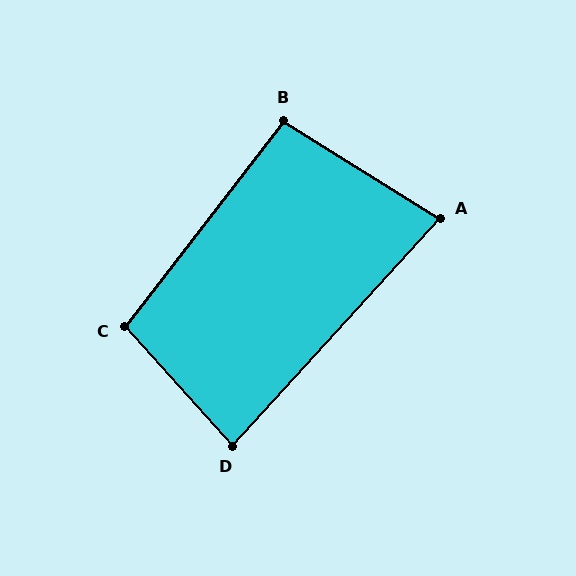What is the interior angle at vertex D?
Approximately 84 degrees (acute).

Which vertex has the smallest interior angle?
A, at approximately 80 degrees.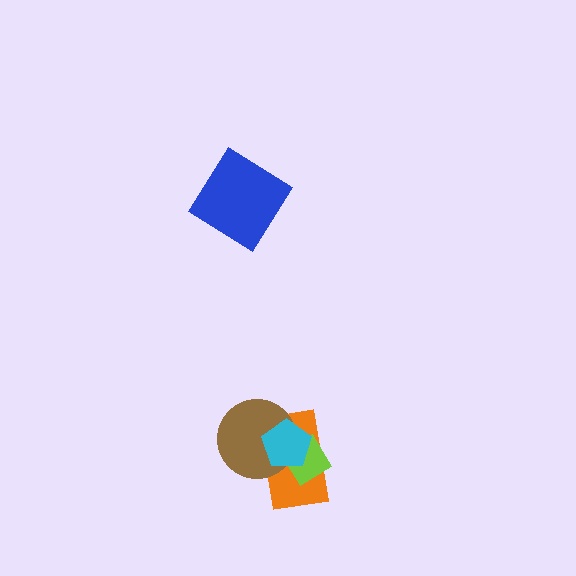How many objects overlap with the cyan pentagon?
3 objects overlap with the cyan pentagon.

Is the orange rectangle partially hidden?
Yes, it is partially covered by another shape.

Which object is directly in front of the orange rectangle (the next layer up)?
The lime diamond is directly in front of the orange rectangle.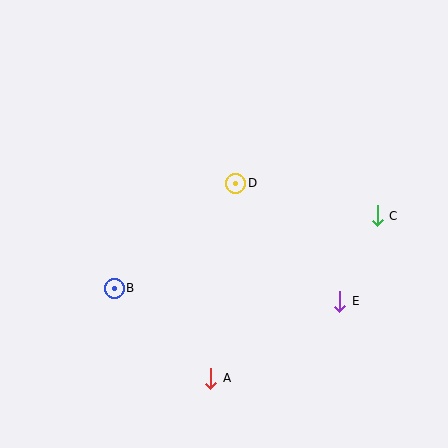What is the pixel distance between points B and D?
The distance between B and D is 160 pixels.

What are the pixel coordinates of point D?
Point D is at (236, 183).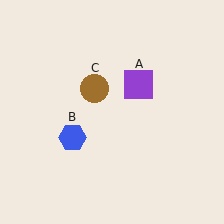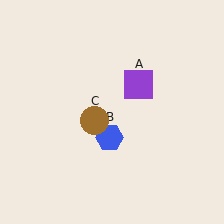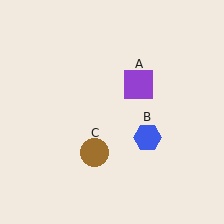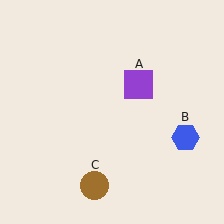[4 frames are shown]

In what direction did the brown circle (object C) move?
The brown circle (object C) moved down.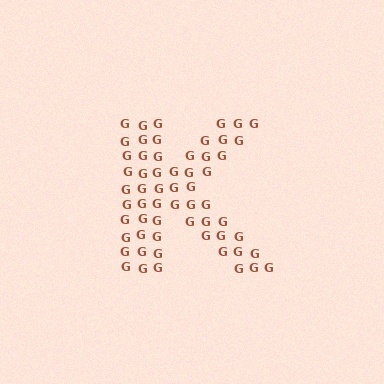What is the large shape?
The large shape is the letter K.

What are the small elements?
The small elements are letter G's.